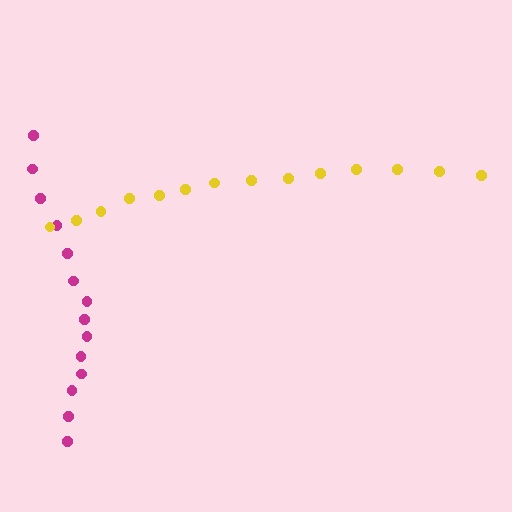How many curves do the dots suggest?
There are 2 distinct paths.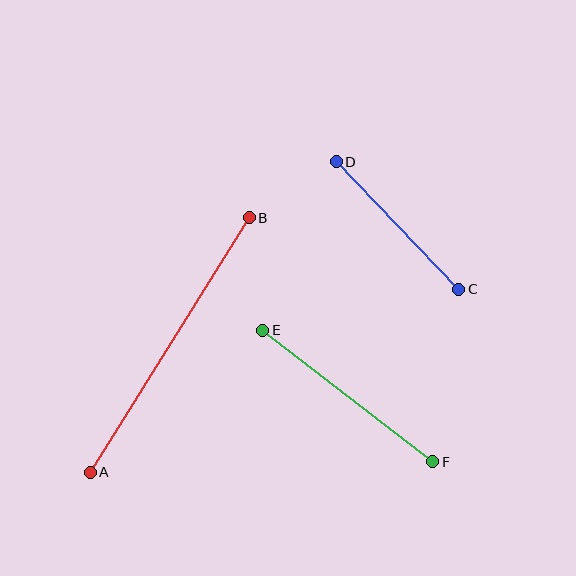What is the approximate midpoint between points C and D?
The midpoint is at approximately (397, 225) pixels.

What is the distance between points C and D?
The distance is approximately 177 pixels.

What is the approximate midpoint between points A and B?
The midpoint is at approximately (170, 345) pixels.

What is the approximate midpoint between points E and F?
The midpoint is at approximately (348, 396) pixels.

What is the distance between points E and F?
The distance is approximately 215 pixels.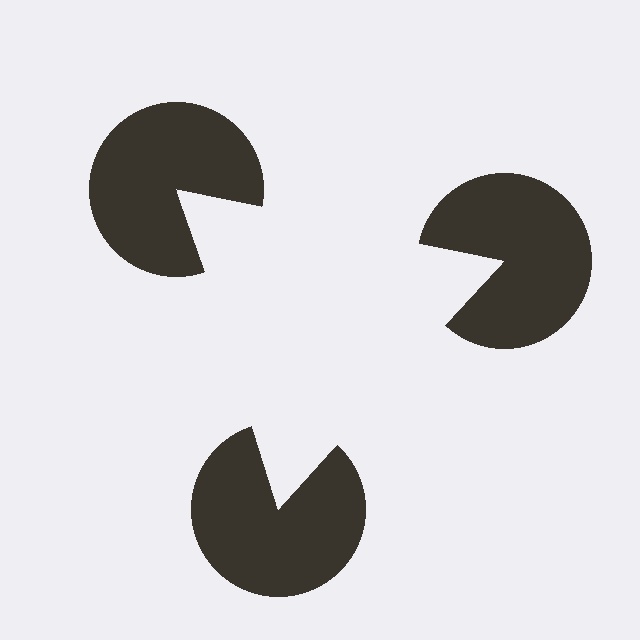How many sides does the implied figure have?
3 sides.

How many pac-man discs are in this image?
There are 3 — one at each vertex of the illusory triangle.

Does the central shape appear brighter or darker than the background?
It typically appears slightly brighter than the background, even though no actual brightness change is drawn.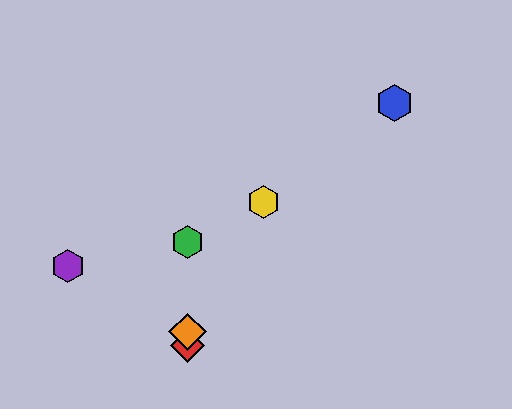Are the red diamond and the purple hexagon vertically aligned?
No, the red diamond is at x≈187 and the purple hexagon is at x≈68.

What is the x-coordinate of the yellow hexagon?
The yellow hexagon is at x≈264.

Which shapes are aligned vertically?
The red diamond, the green hexagon, the orange diamond are aligned vertically.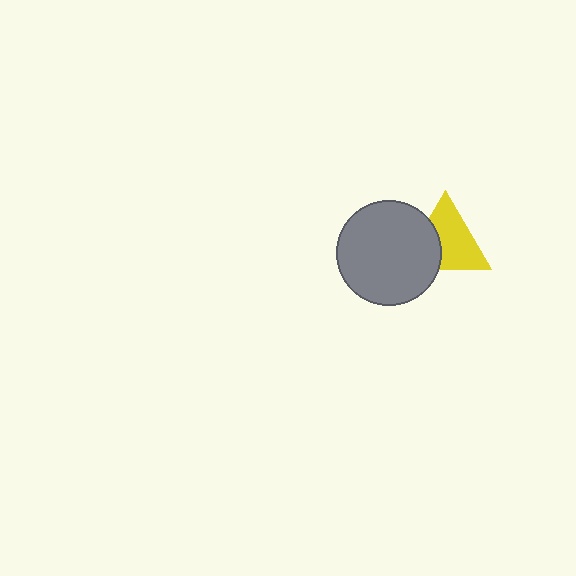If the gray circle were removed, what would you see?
You would see the complete yellow triangle.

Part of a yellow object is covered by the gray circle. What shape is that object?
It is a triangle.